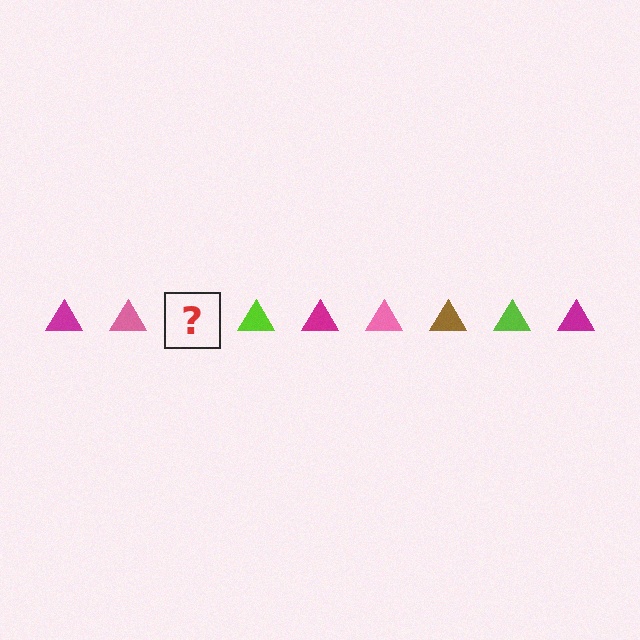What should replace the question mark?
The question mark should be replaced with a brown triangle.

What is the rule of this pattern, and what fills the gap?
The rule is that the pattern cycles through magenta, pink, brown, lime triangles. The gap should be filled with a brown triangle.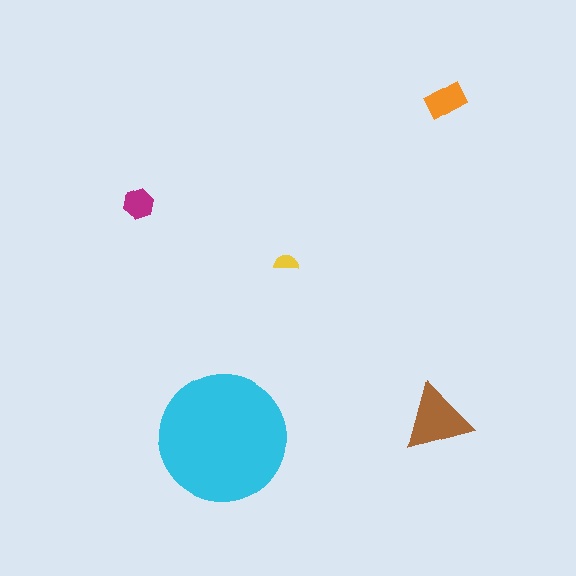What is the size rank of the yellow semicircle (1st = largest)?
5th.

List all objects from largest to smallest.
The cyan circle, the brown triangle, the orange rectangle, the magenta hexagon, the yellow semicircle.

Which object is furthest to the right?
The orange rectangle is rightmost.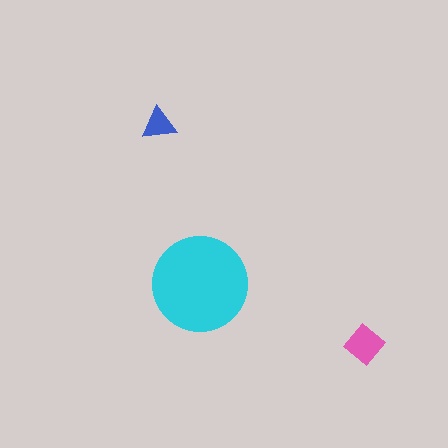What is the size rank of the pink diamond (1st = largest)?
2nd.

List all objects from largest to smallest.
The cyan circle, the pink diamond, the blue triangle.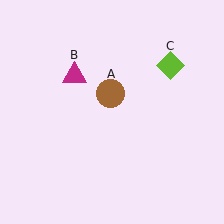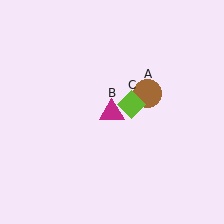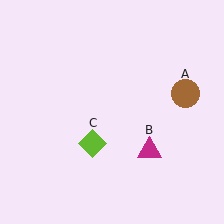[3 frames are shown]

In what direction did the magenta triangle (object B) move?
The magenta triangle (object B) moved down and to the right.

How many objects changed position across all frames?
3 objects changed position: brown circle (object A), magenta triangle (object B), lime diamond (object C).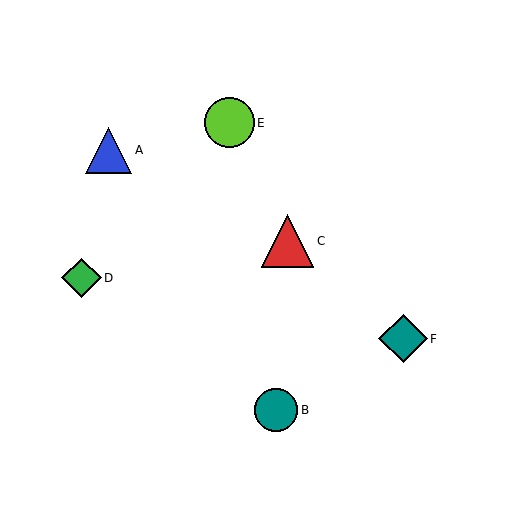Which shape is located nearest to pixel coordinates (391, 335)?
The teal diamond (labeled F) at (403, 339) is nearest to that location.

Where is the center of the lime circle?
The center of the lime circle is at (229, 123).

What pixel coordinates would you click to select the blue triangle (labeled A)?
Click at (109, 150) to select the blue triangle A.